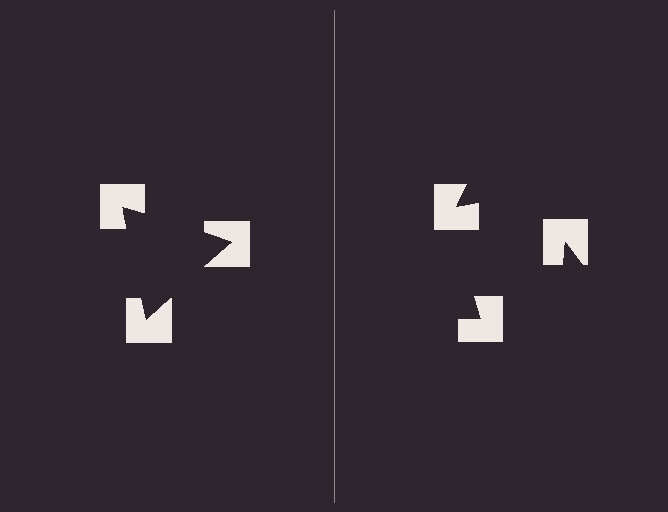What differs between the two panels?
The notched squares are positioned identically on both sides; only the wedge orientations differ. On the left they align to a triangle; on the right they are misaligned.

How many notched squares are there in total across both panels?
6 — 3 on each side.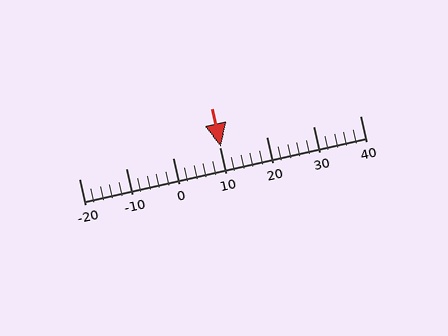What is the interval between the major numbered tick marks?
The major tick marks are spaced 10 units apart.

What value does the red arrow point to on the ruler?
The red arrow points to approximately 10.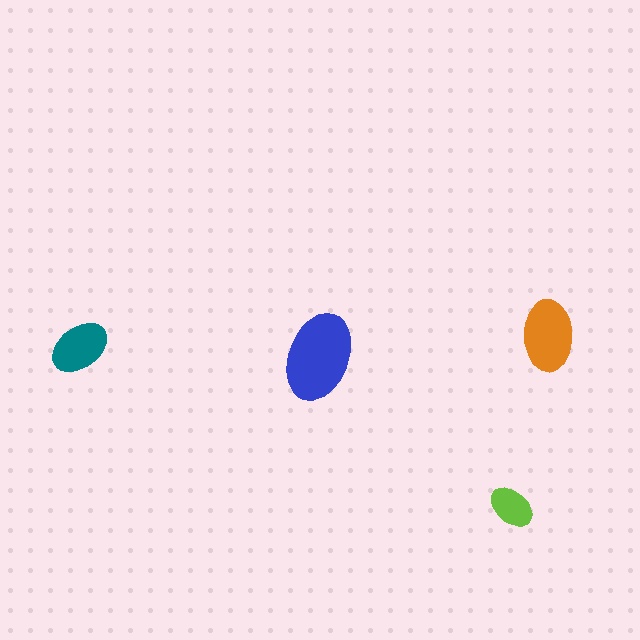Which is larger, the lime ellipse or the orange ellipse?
The orange one.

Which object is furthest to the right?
The orange ellipse is rightmost.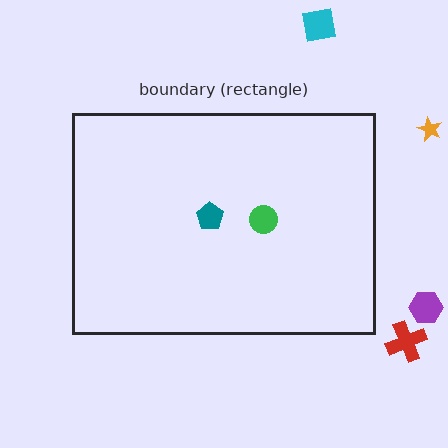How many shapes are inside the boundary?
2 inside, 4 outside.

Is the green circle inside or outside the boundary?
Inside.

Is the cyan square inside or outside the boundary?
Outside.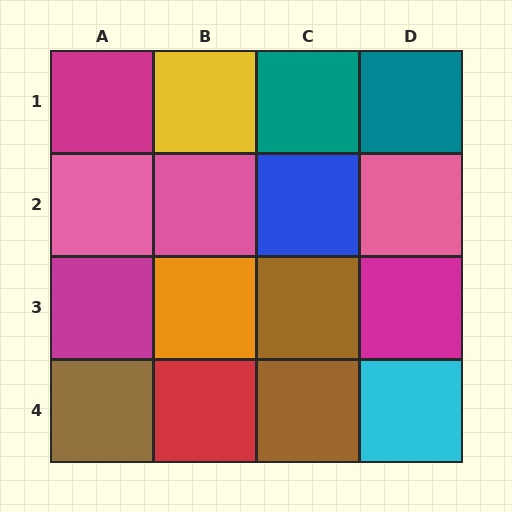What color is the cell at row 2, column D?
Pink.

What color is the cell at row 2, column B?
Pink.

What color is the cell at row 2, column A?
Pink.